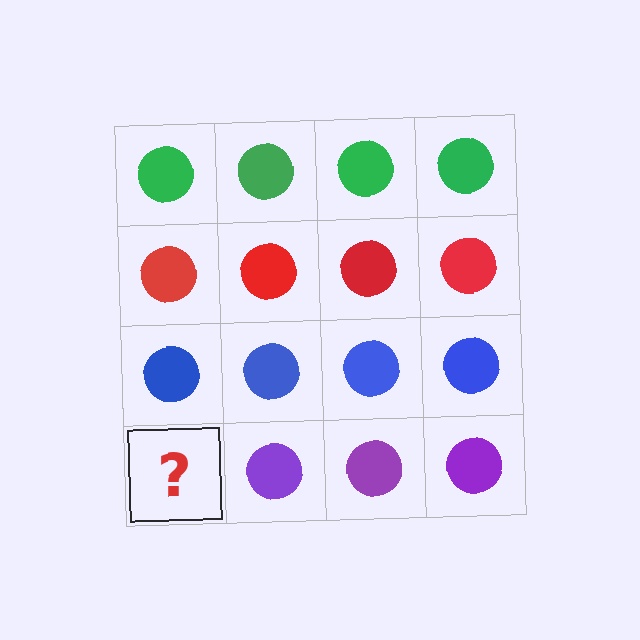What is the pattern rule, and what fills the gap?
The rule is that each row has a consistent color. The gap should be filled with a purple circle.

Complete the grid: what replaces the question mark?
The question mark should be replaced with a purple circle.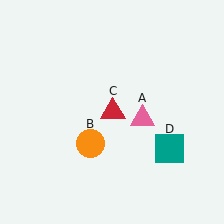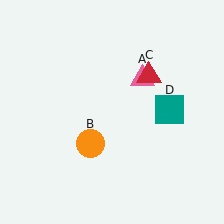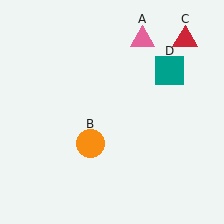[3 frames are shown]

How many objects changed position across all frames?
3 objects changed position: pink triangle (object A), red triangle (object C), teal square (object D).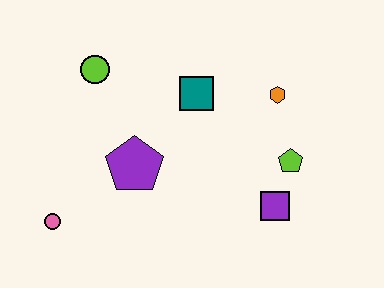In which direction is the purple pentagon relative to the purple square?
The purple pentagon is to the left of the purple square.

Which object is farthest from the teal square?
The pink circle is farthest from the teal square.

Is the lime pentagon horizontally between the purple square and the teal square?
No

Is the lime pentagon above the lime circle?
No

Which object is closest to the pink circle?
The purple pentagon is closest to the pink circle.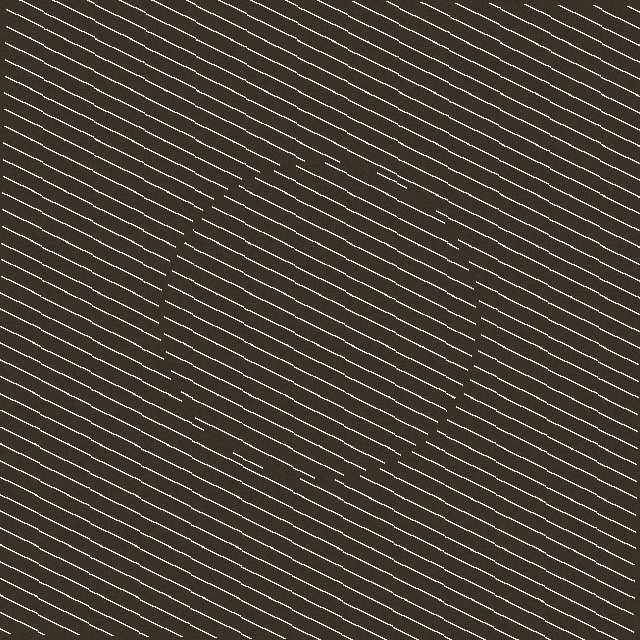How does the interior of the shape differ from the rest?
The interior of the shape contains the same grating, shifted by half a period — the contour is defined by the phase discontinuity where line-ends from the inner and outer gratings abut.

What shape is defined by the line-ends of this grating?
An illusory circle. The interior of the shape contains the same grating, shifted by half a period — the contour is defined by the phase discontinuity where line-ends from the inner and outer gratings abut.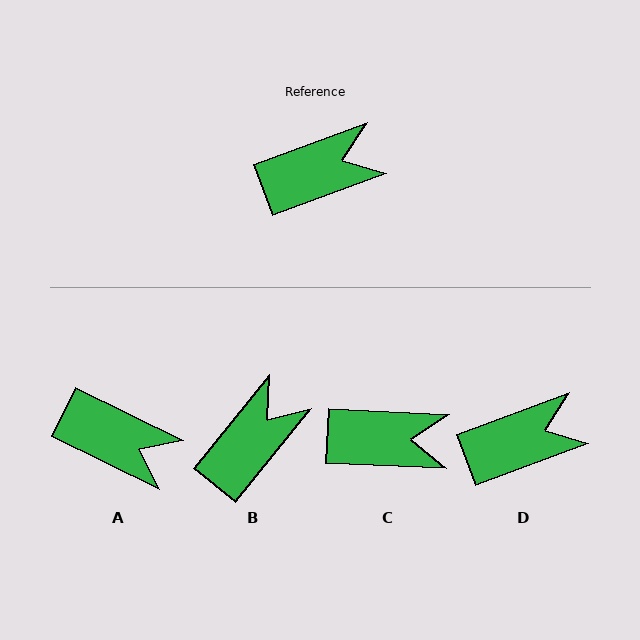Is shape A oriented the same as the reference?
No, it is off by about 46 degrees.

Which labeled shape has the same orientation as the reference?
D.